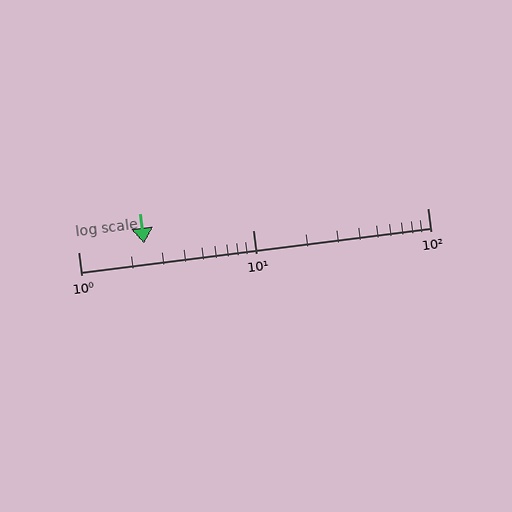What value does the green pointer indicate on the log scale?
The pointer indicates approximately 2.4.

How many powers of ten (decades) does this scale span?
The scale spans 2 decades, from 1 to 100.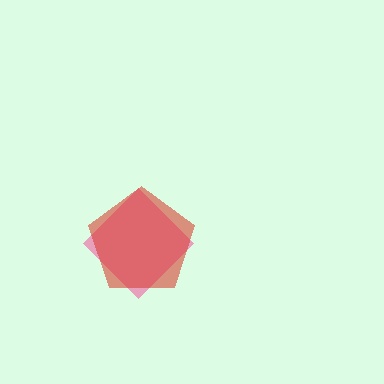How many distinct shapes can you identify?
There are 2 distinct shapes: a pink diamond, a red pentagon.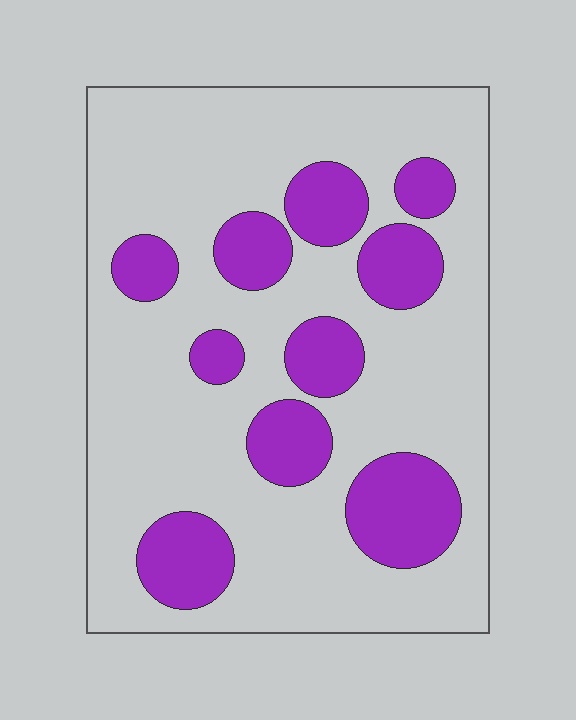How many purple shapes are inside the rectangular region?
10.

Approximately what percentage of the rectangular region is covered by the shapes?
Approximately 25%.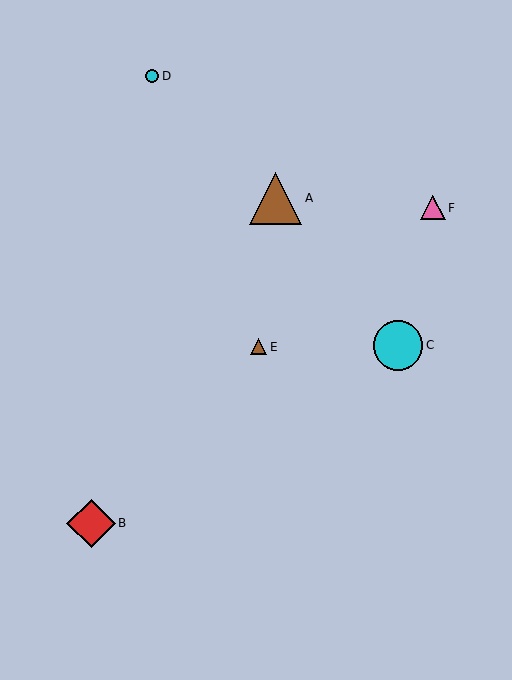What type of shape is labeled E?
Shape E is a brown triangle.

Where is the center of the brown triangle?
The center of the brown triangle is at (259, 347).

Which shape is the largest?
The brown triangle (labeled A) is the largest.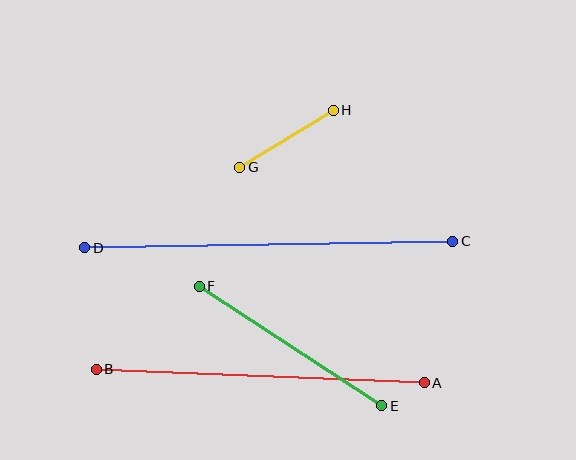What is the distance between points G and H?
The distance is approximately 109 pixels.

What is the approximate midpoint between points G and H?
The midpoint is at approximately (286, 139) pixels.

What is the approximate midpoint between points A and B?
The midpoint is at approximately (260, 376) pixels.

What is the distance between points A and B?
The distance is approximately 328 pixels.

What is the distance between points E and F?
The distance is approximately 218 pixels.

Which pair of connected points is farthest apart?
Points C and D are farthest apart.